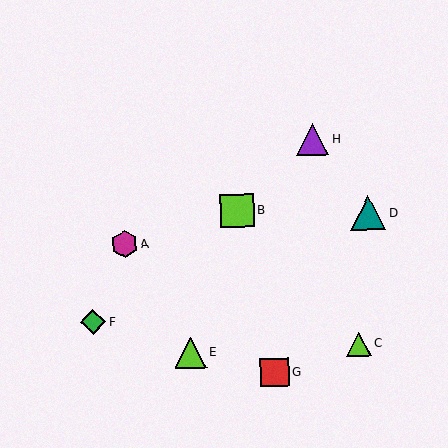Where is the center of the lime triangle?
The center of the lime triangle is at (359, 344).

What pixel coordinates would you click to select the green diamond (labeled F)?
Click at (93, 322) to select the green diamond F.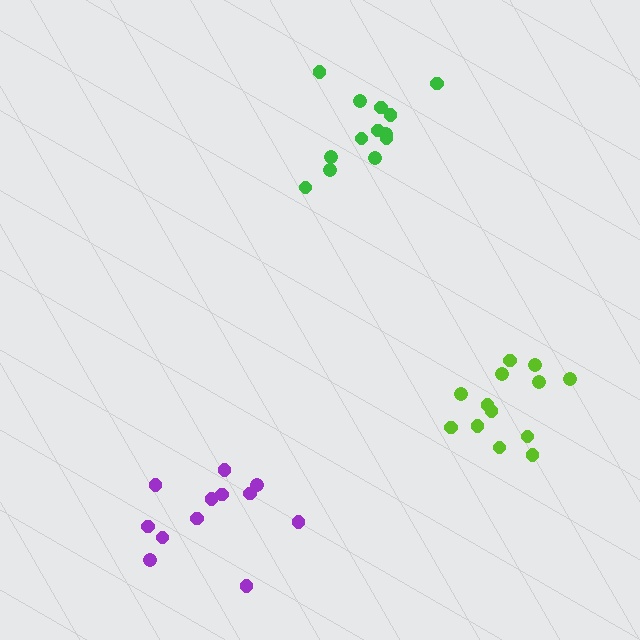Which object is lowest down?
The purple cluster is bottommost.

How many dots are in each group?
Group 1: 13 dots, Group 2: 13 dots, Group 3: 12 dots (38 total).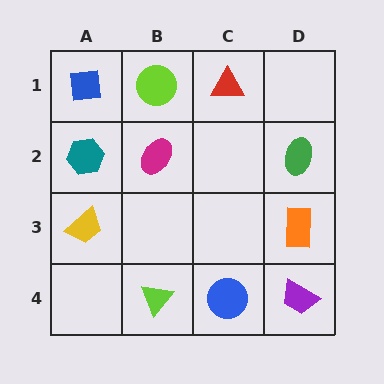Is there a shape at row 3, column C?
No, that cell is empty.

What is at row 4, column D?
A purple trapezoid.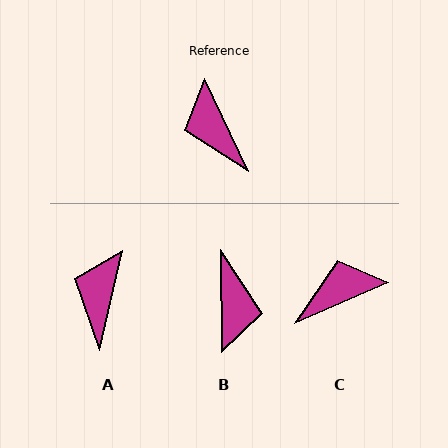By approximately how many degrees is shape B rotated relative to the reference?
Approximately 155 degrees counter-clockwise.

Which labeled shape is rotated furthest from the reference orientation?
B, about 155 degrees away.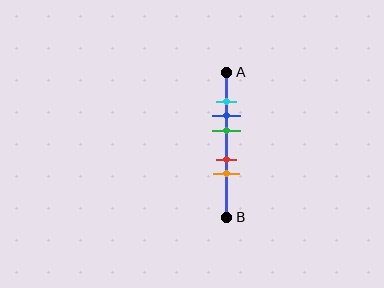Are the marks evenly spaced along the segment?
No, the marks are not evenly spaced.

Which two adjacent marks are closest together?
The cyan and blue marks are the closest adjacent pair.